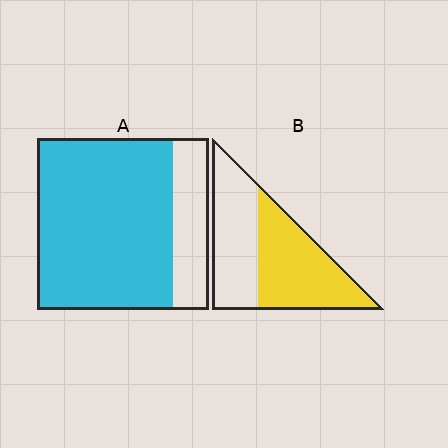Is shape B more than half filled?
Roughly half.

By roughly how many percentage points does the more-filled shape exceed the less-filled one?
By roughly 25 percentage points (A over B).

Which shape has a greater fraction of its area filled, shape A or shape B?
Shape A.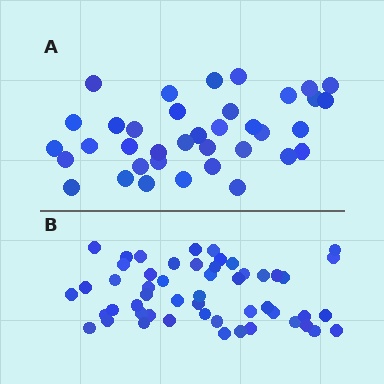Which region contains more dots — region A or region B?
Region B (the bottom region) has more dots.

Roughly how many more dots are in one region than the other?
Region B has approximately 15 more dots than region A.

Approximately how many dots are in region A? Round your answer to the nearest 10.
About 40 dots. (The exact count is 37, which rounds to 40.)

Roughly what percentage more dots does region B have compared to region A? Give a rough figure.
About 40% more.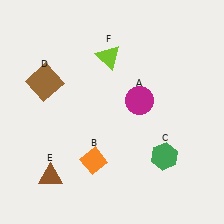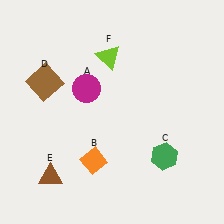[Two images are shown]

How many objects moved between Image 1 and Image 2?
1 object moved between the two images.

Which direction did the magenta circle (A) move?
The magenta circle (A) moved left.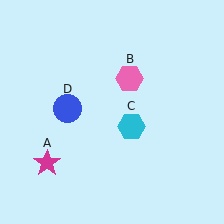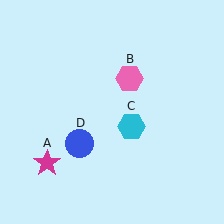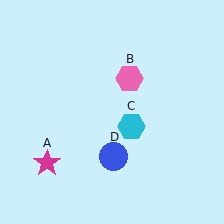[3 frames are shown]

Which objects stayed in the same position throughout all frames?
Magenta star (object A) and pink hexagon (object B) and cyan hexagon (object C) remained stationary.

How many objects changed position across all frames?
1 object changed position: blue circle (object D).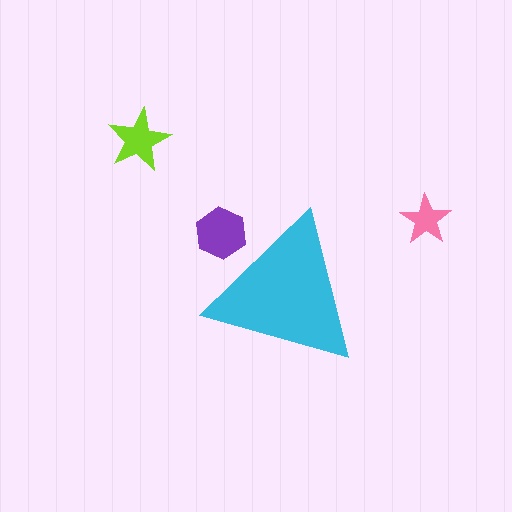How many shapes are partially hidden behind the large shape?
1 shape is partially hidden.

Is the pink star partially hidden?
No, the pink star is fully visible.